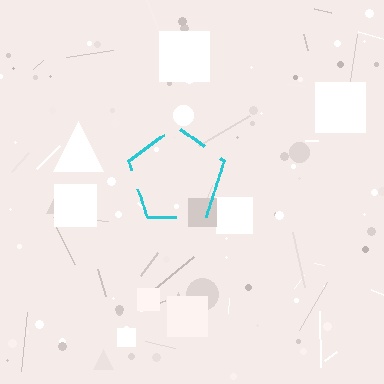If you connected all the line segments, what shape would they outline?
They would outline a pentagon.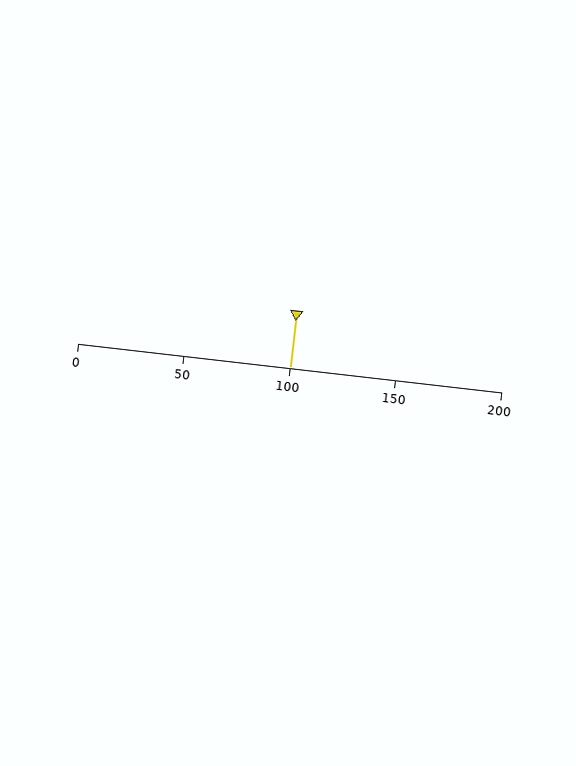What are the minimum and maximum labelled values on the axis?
The axis runs from 0 to 200.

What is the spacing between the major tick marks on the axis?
The major ticks are spaced 50 apart.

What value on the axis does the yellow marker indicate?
The marker indicates approximately 100.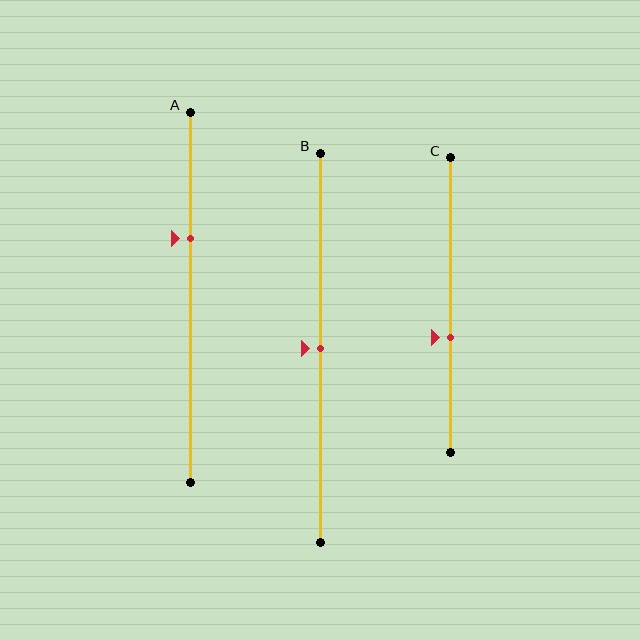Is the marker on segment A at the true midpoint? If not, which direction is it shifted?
No, the marker on segment A is shifted upward by about 16% of the segment length.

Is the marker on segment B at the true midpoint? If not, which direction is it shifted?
Yes, the marker on segment B is at the true midpoint.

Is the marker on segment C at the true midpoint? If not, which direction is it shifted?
No, the marker on segment C is shifted downward by about 11% of the segment length.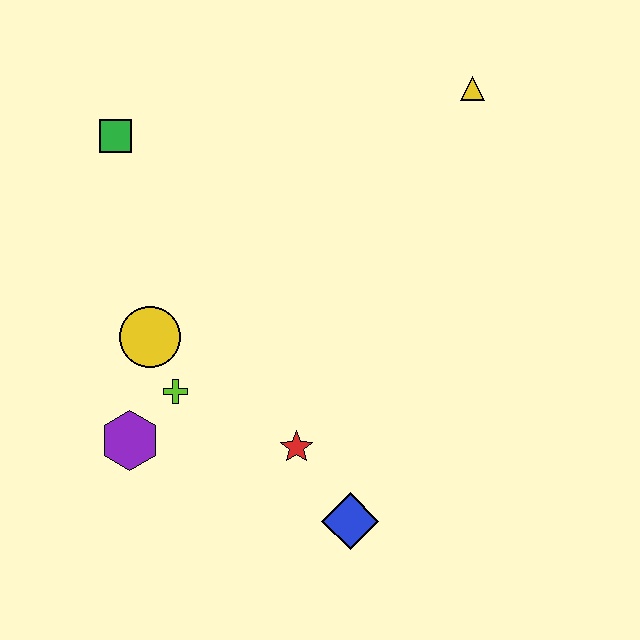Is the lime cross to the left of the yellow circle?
No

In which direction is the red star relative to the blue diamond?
The red star is above the blue diamond.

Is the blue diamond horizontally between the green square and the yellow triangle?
Yes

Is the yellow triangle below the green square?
No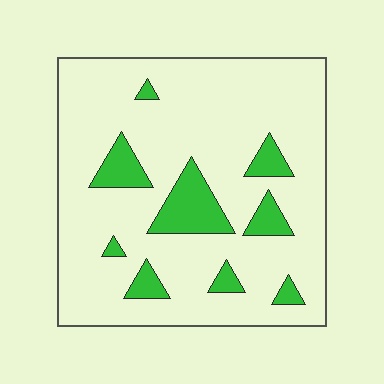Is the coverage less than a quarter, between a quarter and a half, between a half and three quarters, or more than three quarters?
Less than a quarter.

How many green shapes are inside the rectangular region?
9.